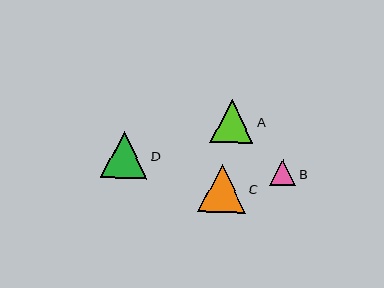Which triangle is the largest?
Triangle C is the largest with a size of approximately 48 pixels.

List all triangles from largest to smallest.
From largest to smallest: C, D, A, B.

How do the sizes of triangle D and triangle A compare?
Triangle D and triangle A are approximately the same size.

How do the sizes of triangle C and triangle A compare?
Triangle C and triangle A are approximately the same size.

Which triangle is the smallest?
Triangle B is the smallest with a size of approximately 26 pixels.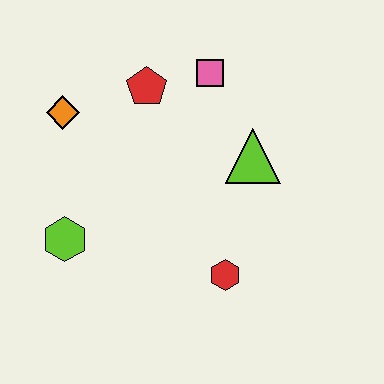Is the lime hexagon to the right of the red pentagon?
No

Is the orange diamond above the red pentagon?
No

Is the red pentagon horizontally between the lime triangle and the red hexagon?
No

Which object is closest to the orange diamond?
The red pentagon is closest to the orange diamond.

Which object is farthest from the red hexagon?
The orange diamond is farthest from the red hexagon.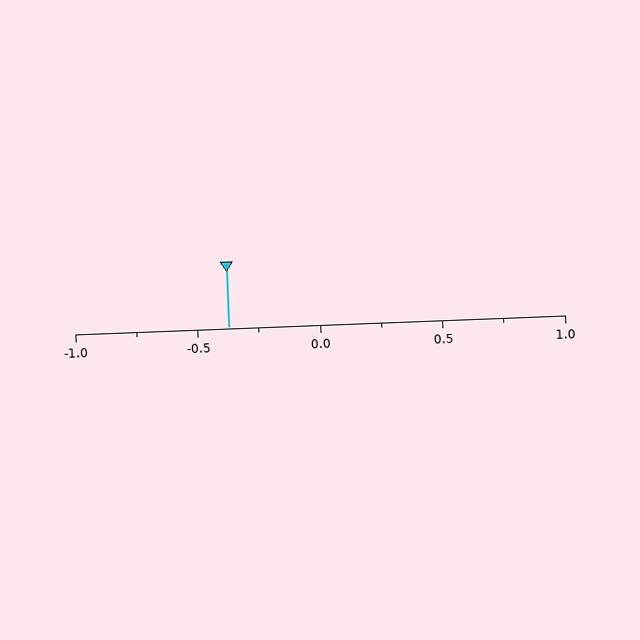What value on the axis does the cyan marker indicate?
The marker indicates approximately -0.38.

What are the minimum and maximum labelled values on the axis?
The axis runs from -1.0 to 1.0.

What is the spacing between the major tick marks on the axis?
The major ticks are spaced 0.5 apart.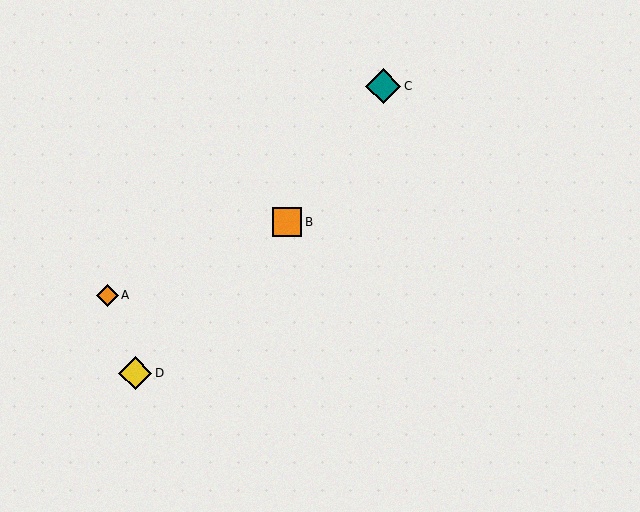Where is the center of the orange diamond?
The center of the orange diamond is at (107, 295).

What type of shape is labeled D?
Shape D is a yellow diamond.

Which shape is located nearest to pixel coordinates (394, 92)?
The teal diamond (labeled C) at (383, 86) is nearest to that location.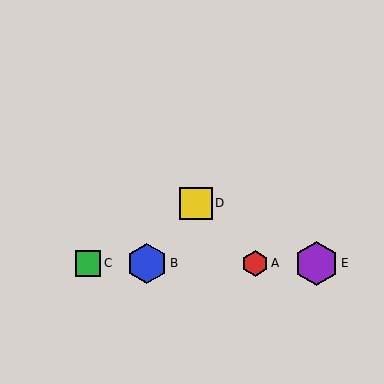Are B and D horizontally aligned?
No, B is at y≈264 and D is at y≈203.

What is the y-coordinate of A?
Object A is at y≈264.